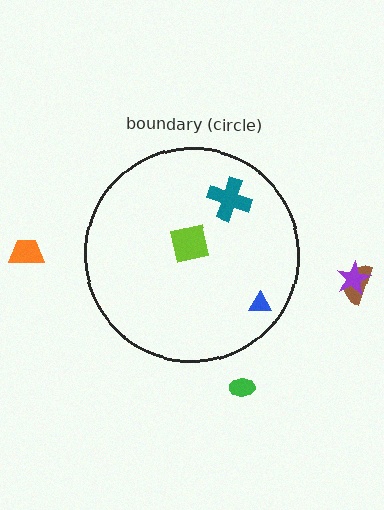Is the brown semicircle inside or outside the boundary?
Outside.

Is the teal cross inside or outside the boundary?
Inside.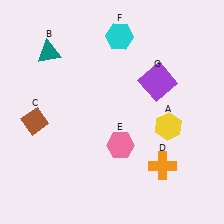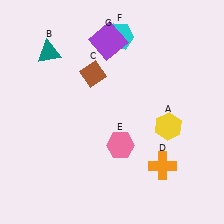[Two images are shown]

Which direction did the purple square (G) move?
The purple square (G) moved left.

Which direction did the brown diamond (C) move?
The brown diamond (C) moved right.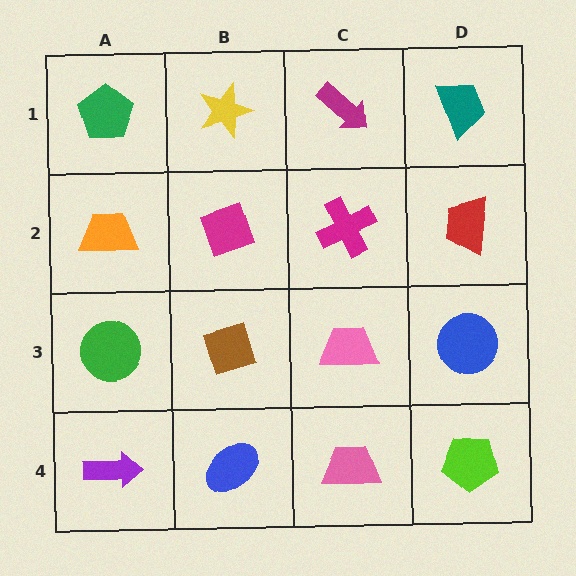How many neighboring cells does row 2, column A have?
3.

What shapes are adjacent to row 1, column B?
A magenta diamond (row 2, column B), a green pentagon (row 1, column A), a magenta arrow (row 1, column C).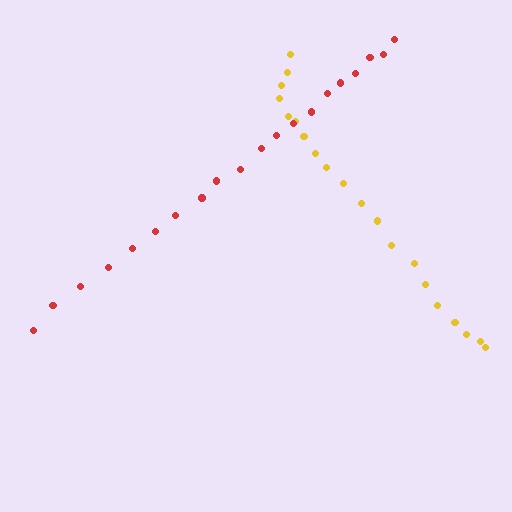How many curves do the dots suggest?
There are 2 distinct paths.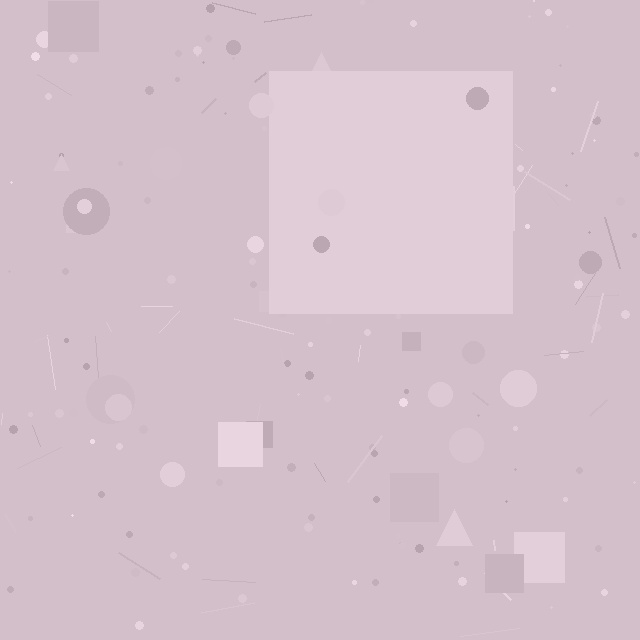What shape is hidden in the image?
A square is hidden in the image.